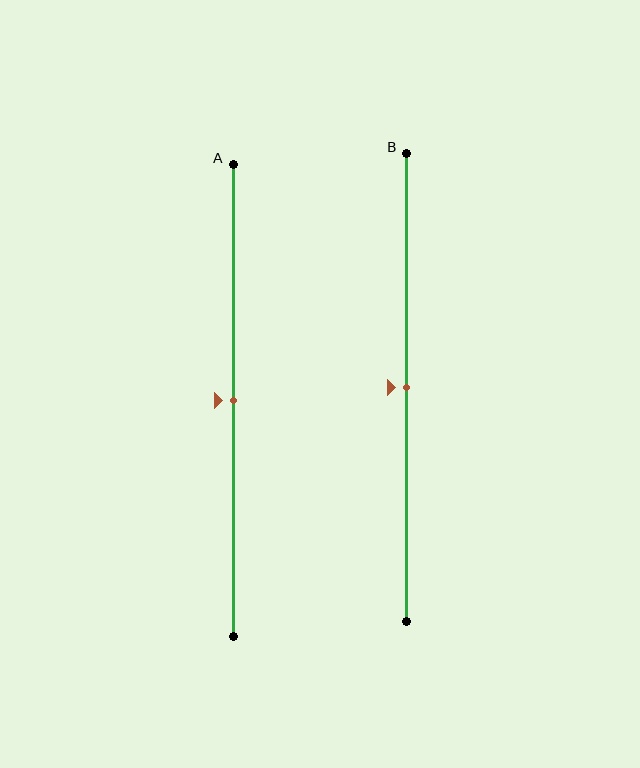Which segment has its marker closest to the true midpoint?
Segment A has its marker closest to the true midpoint.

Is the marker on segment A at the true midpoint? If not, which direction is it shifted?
Yes, the marker on segment A is at the true midpoint.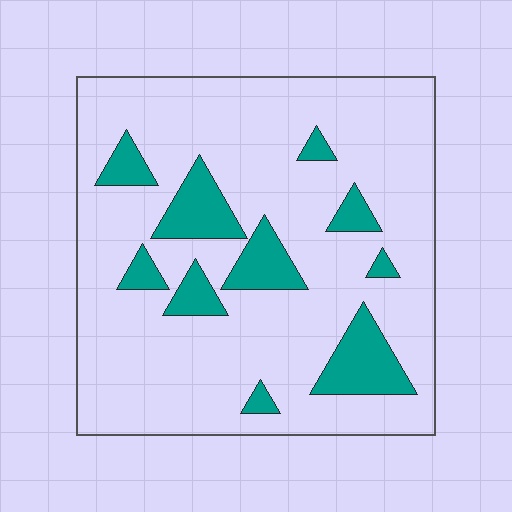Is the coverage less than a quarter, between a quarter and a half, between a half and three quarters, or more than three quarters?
Less than a quarter.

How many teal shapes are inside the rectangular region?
10.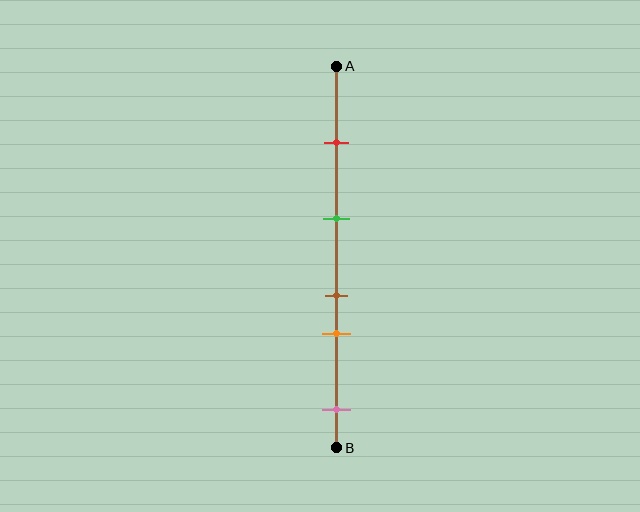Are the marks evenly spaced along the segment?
No, the marks are not evenly spaced.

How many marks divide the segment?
There are 5 marks dividing the segment.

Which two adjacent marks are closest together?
The brown and orange marks are the closest adjacent pair.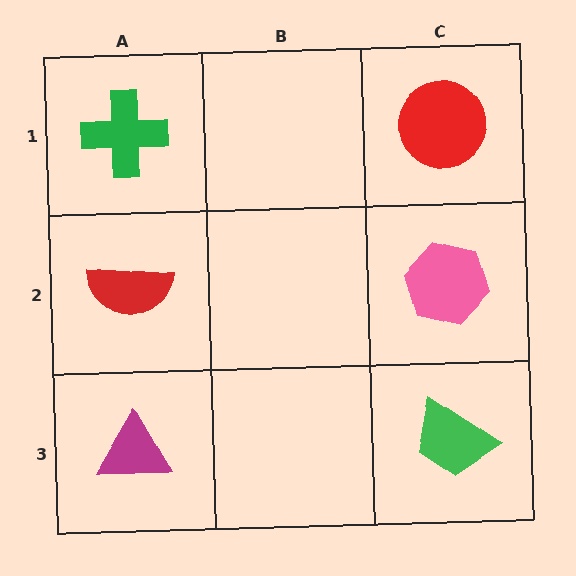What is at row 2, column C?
A pink hexagon.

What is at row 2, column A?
A red semicircle.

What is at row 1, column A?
A green cross.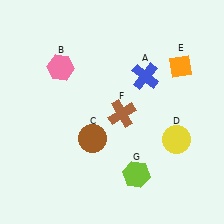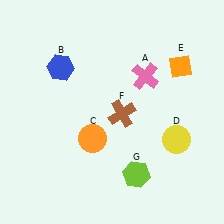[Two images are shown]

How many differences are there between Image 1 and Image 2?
There are 3 differences between the two images.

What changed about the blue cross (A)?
In Image 1, A is blue. In Image 2, it changed to pink.